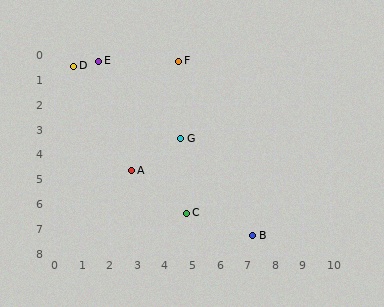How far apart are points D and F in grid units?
Points D and F are about 3.8 grid units apart.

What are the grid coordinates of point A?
Point A is at approximately (2.8, 4.7).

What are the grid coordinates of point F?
Point F is at approximately (4.5, 0.3).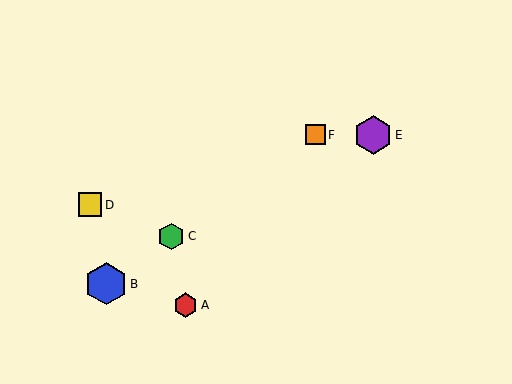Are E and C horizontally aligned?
No, E is at y≈135 and C is at y≈236.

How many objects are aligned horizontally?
2 objects (E, F) are aligned horizontally.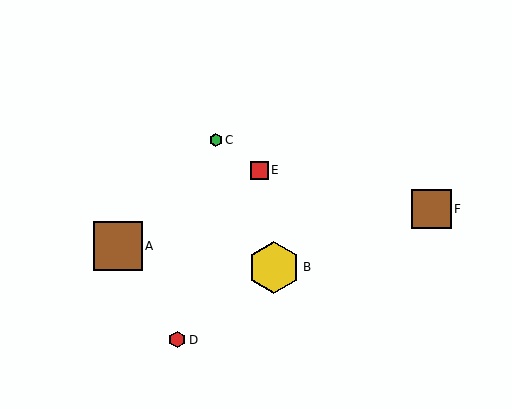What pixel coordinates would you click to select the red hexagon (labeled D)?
Click at (177, 340) to select the red hexagon D.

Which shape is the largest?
The yellow hexagon (labeled B) is the largest.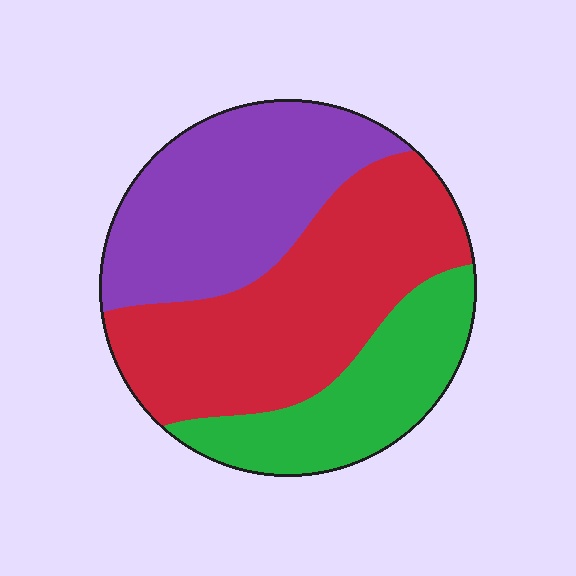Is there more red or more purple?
Red.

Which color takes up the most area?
Red, at roughly 45%.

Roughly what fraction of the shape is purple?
Purple covers around 35% of the shape.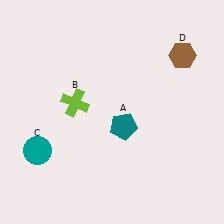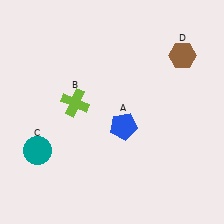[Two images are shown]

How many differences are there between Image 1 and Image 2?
There is 1 difference between the two images.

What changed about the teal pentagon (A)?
In Image 1, A is teal. In Image 2, it changed to blue.